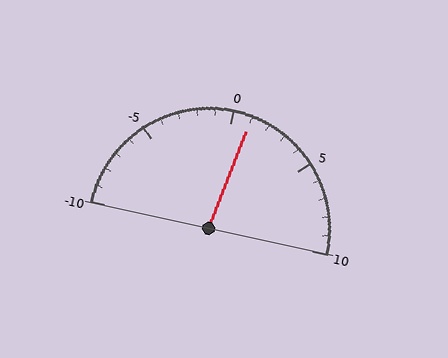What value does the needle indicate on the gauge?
The needle indicates approximately 1.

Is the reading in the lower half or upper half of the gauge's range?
The reading is in the upper half of the range (-10 to 10).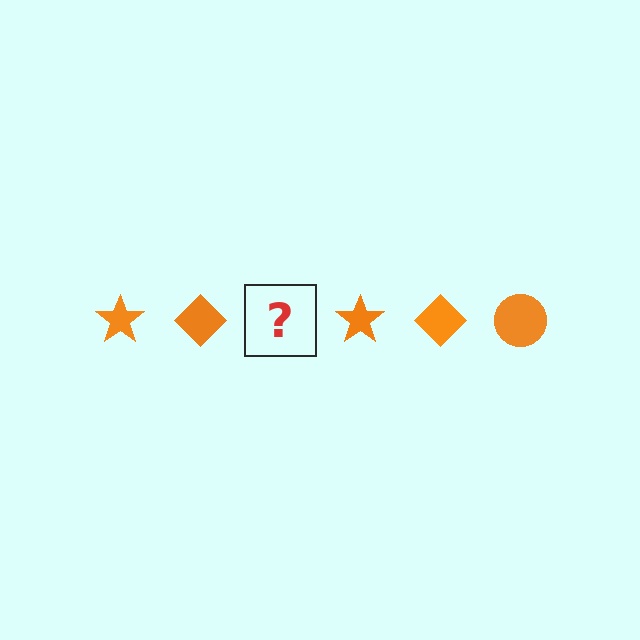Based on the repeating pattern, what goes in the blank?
The blank should be an orange circle.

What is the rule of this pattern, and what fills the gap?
The rule is that the pattern cycles through star, diamond, circle shapes in orange. The gap should be filled with an orange circle.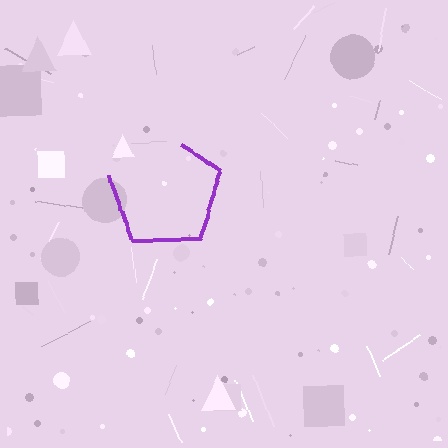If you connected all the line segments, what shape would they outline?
They would outline a pentagon.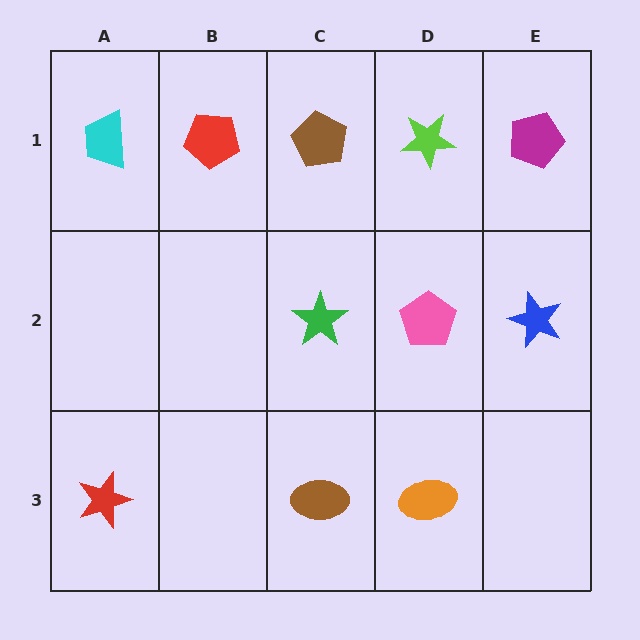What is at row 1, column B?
A red pentagon.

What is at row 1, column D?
A lime star.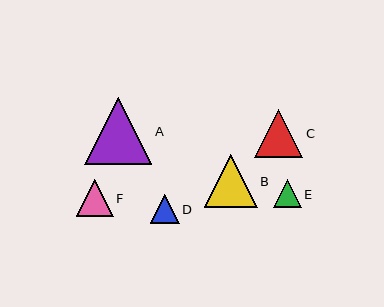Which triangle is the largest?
Triangle A is the largest with a size of approximately 67 pixels.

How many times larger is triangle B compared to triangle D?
Triangle B is approximately 1.8 times the size of triangle D.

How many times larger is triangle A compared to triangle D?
Triangle A is approximately 2.3 times the size of triangle D.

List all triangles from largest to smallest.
From largest to smallest: A, B, C, F, D, E.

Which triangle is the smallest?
Triangle E is the smallest with a size of approximately 28 pixels.